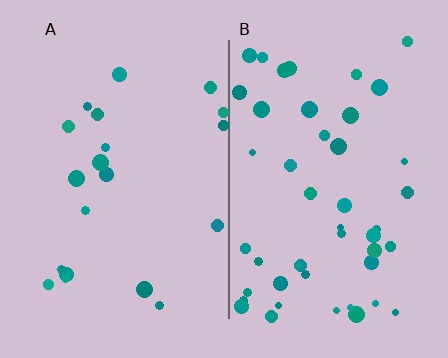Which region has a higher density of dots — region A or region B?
B (the right).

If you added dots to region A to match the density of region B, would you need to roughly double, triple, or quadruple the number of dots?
Approximately double.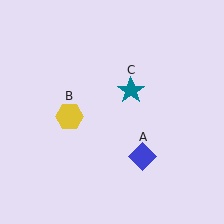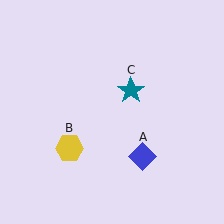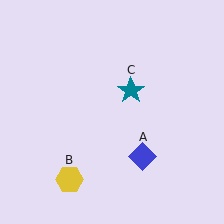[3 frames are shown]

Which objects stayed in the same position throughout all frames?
Blue diamond (object A) and teal star (object C) remained stationary.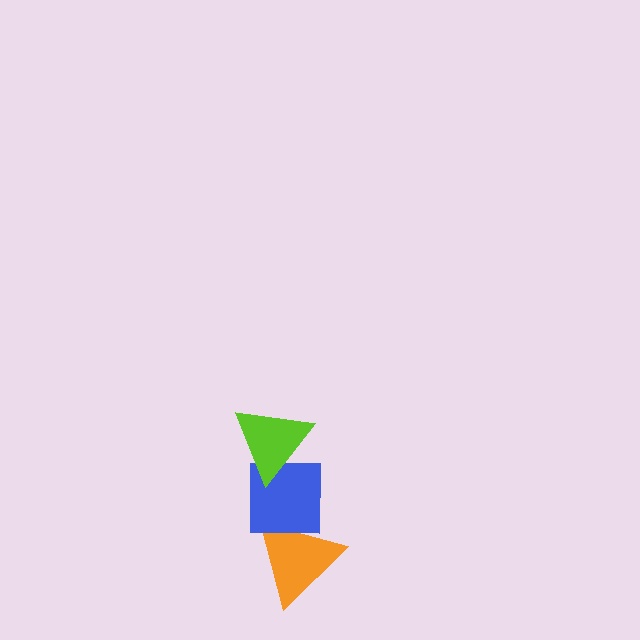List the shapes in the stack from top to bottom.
From top to bottom: the lime triangle, the blue square, the orange triangle.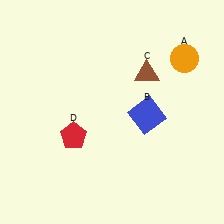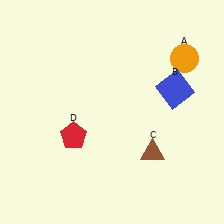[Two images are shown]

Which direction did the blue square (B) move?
The blue square (B) moved right.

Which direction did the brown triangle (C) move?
The brown triangle (C) moved down.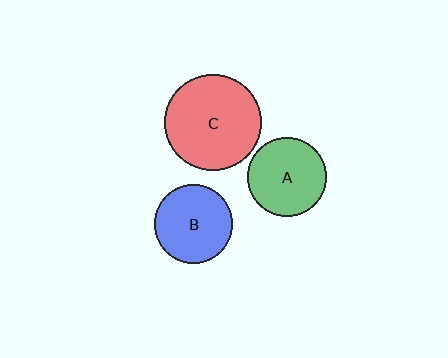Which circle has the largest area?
Circle C (red).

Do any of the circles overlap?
No, none of the circles overlap.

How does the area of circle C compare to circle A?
Approximately 1.5 times.